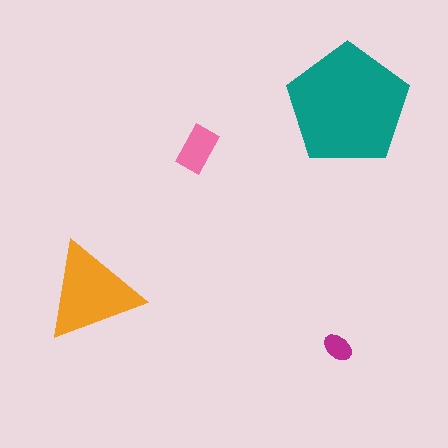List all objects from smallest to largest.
The magenta ellipse, the pink rectangle, the orange triangle, the teal pentagon.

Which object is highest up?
The teal pentagon is topmost.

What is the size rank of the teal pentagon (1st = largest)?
1st.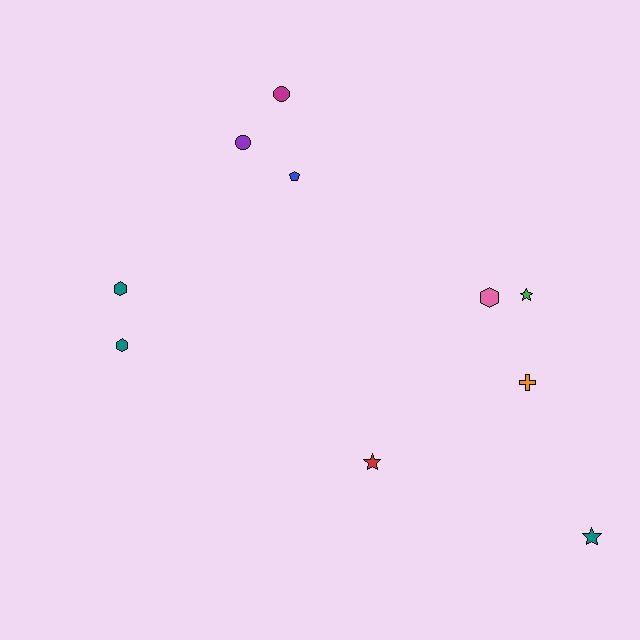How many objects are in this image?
There are 10 objects.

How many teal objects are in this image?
There are 3 teal objects.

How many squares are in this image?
There are no squares.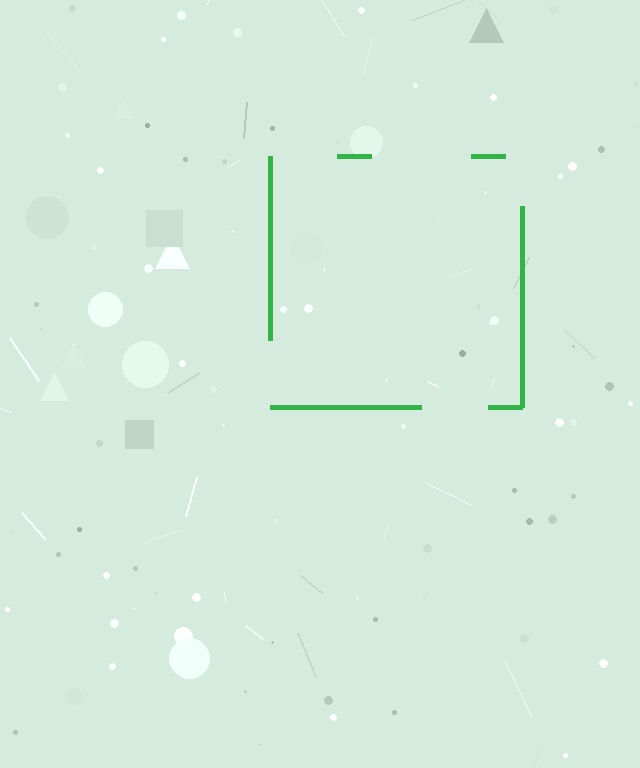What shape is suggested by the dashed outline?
The dashed outline suggests a square.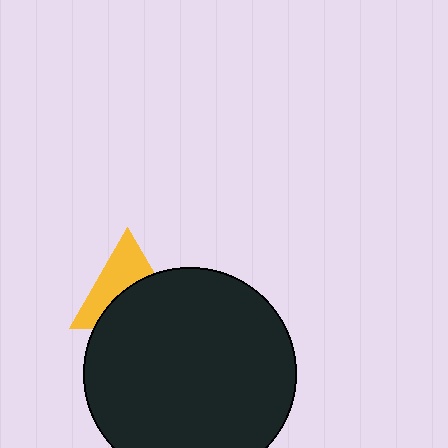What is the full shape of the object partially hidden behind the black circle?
The partially hidden object is a yellow triangle.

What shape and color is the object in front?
The object in front is a black circle.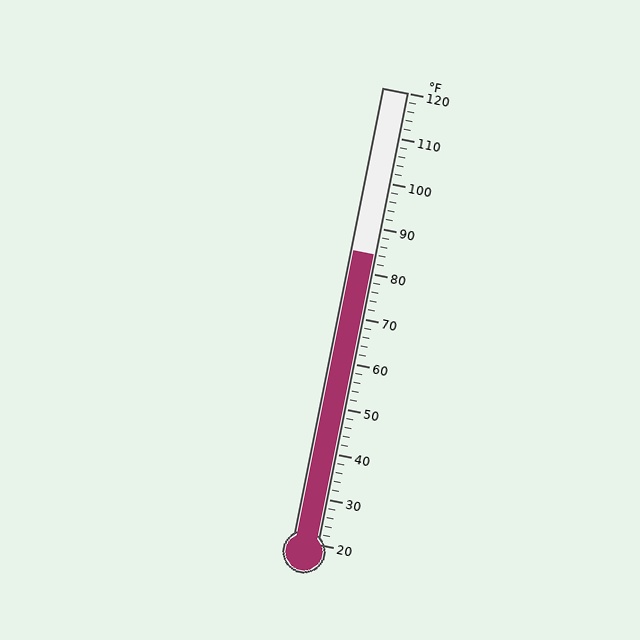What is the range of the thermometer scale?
The thermometer scale ranges from 20°F to 120°F.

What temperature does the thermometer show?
The thermometer shows approximately 84°F.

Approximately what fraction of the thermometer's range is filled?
The thermometer is filled to approximately 65% of its range.